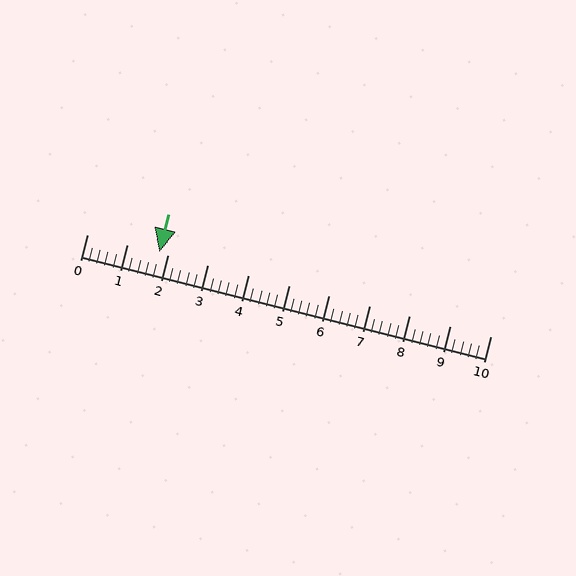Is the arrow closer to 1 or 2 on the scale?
The arrow is closer to 2.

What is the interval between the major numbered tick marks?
The major tick marks are spaced 1 units apart.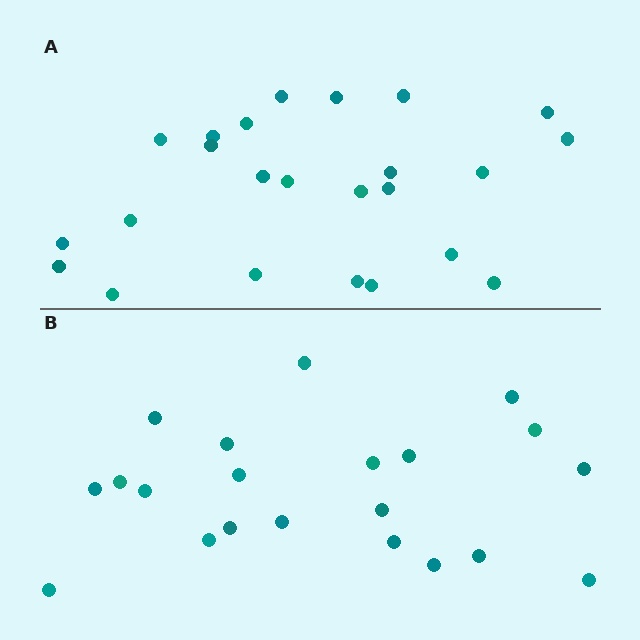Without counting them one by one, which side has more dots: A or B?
Region A (the top region) has more dots.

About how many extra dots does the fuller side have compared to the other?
Region A has just a few more — roughly 2 or 3 more dots than region B.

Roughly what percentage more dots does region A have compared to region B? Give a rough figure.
About 15% more.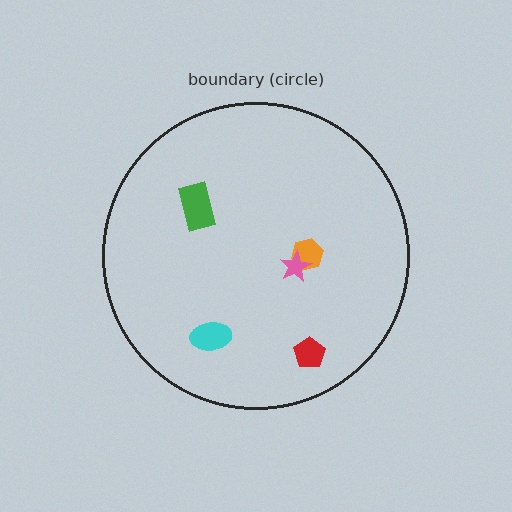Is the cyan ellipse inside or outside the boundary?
Inside.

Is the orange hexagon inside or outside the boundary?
Inside.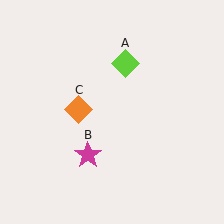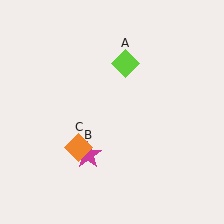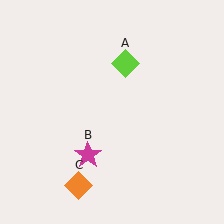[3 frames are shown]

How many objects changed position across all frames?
1 object changed position: orange diamond (object C).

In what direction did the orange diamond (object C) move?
The orange diamond (object C) moved down.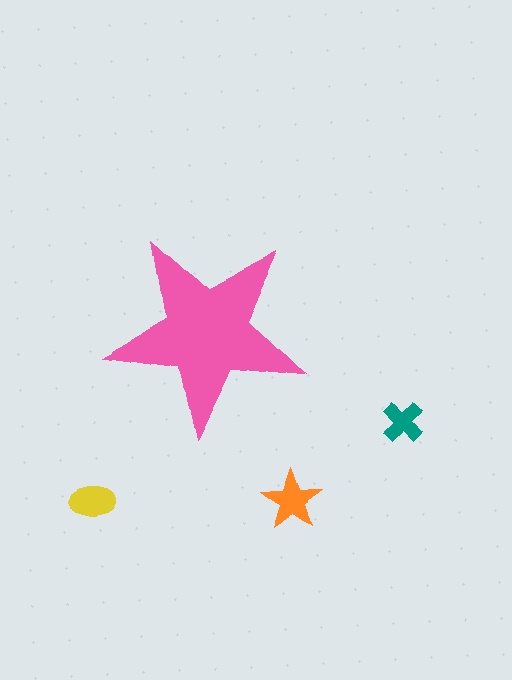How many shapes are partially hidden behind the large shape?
0 shapes are partially hidden.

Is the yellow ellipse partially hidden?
No, the yellow ellipse is fully visible.